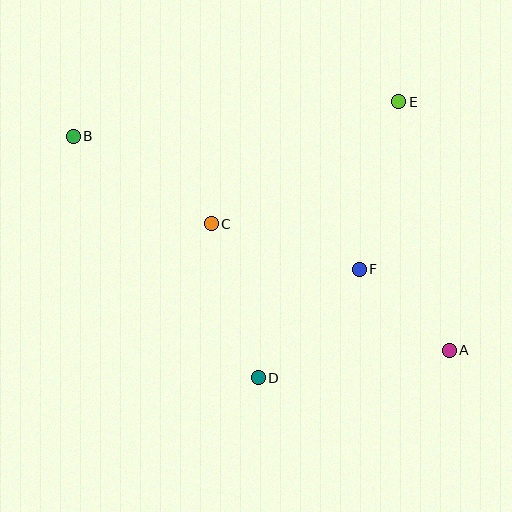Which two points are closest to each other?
Points A and F are closest to each other.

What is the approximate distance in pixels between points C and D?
The distance between C and D is approximately 161 pixels.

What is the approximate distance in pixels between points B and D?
The distance between B and D is approximately 304 pixels.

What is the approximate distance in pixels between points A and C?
The distance between A and C is approximately 270 pixels.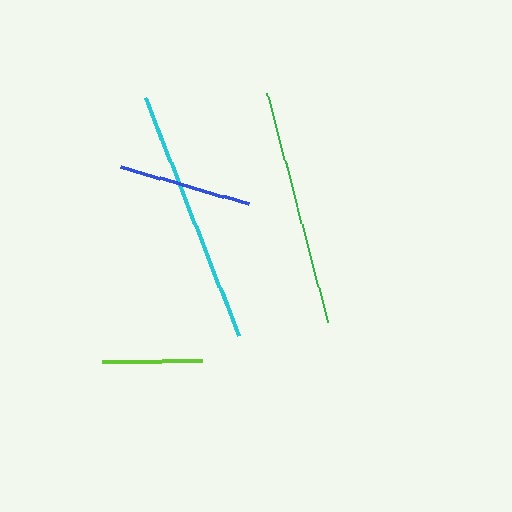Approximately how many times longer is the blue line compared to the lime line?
The blue line is approximately 1.3 times the length of the lime line.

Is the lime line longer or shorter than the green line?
The green line is longer than the lime line.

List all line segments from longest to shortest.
From longest to shortest: cyan, green, blue, lime.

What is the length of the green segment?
The green segment is approximately 237 pixels long.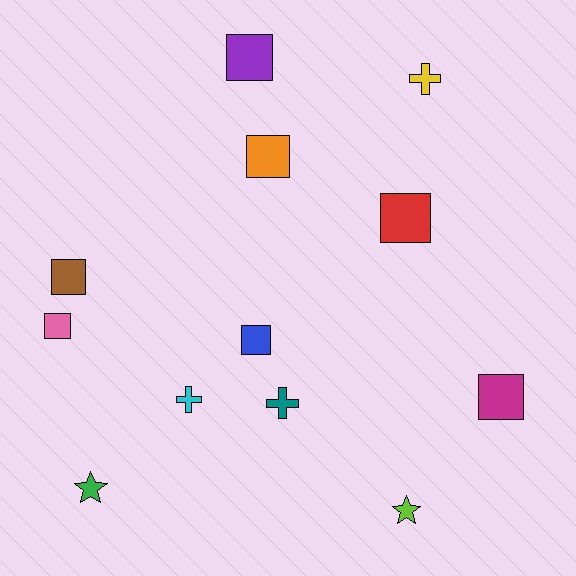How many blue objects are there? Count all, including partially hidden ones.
There is 1 blue object.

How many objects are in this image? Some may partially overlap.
There are 12 objects.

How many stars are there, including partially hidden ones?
There are 2 stars.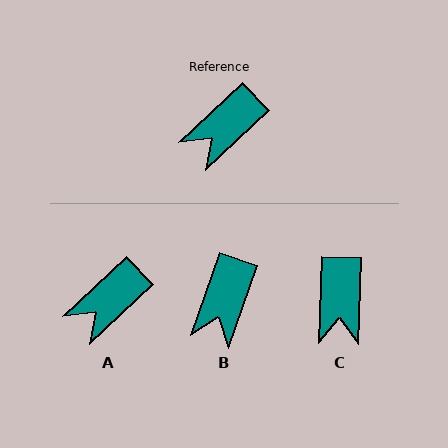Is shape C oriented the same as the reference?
No, it is off by about 45 degrees.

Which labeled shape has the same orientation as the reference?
A.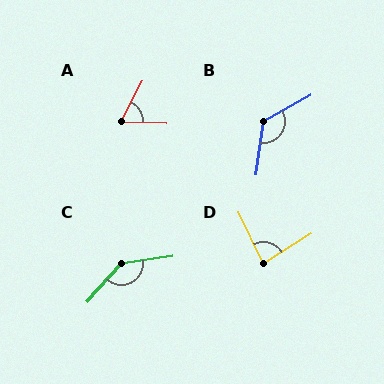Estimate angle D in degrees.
Approximately 84 degrees.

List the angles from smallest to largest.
A (64°), D (84°), B (127°), C (141°).